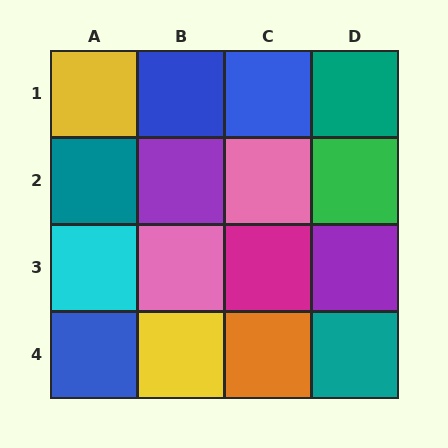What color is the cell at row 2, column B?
Purple.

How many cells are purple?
2 cells are purple.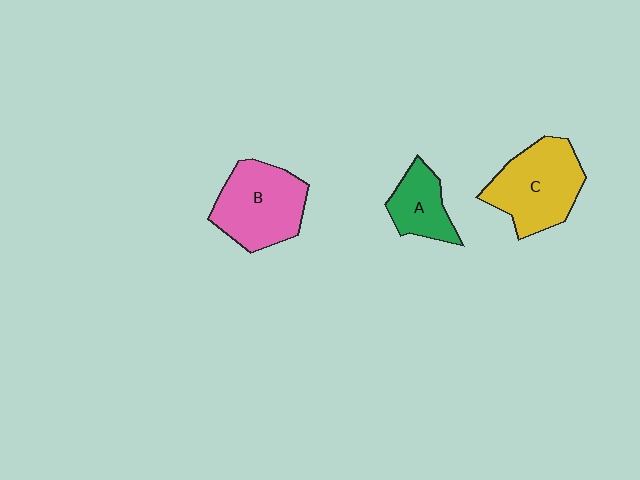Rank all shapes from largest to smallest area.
From largest to smallest: C (yellow), B (pink), A (green).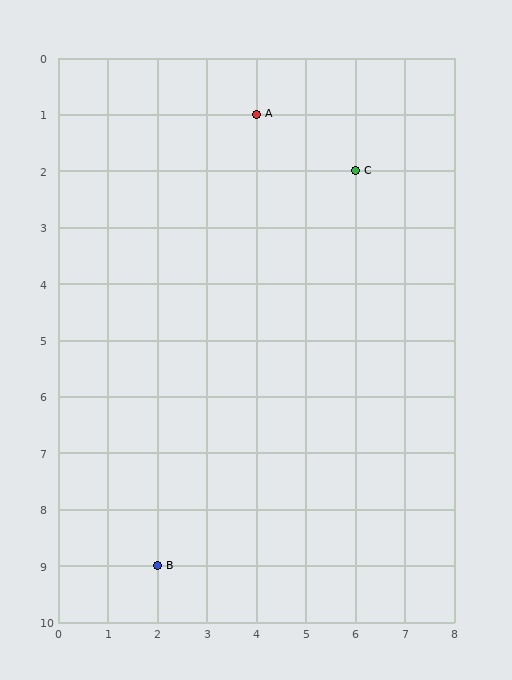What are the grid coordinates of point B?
Point B is at grid coordinates (2, 9).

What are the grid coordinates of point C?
Point C is at grid coordinates (6, 2).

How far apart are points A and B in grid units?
Points A and B are 2 columns and 8 rows apart (about 8.2 grid units diagonally).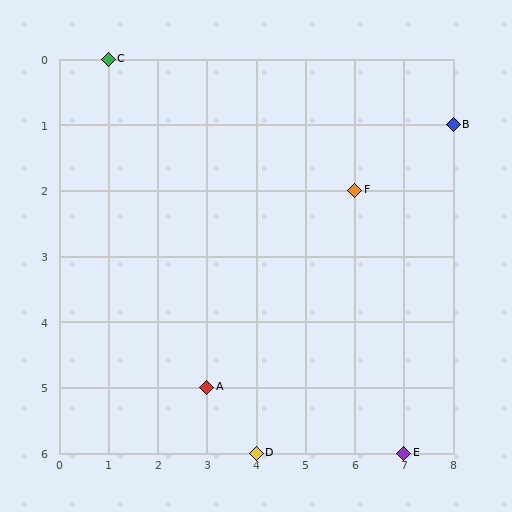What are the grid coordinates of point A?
Point A is at grid coordinates (3, 5).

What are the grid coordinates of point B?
Point B is at grid coordinates (8, 1).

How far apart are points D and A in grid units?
Points D and A are 1 column and 1 row apart (about 1.4 grid units diagonally).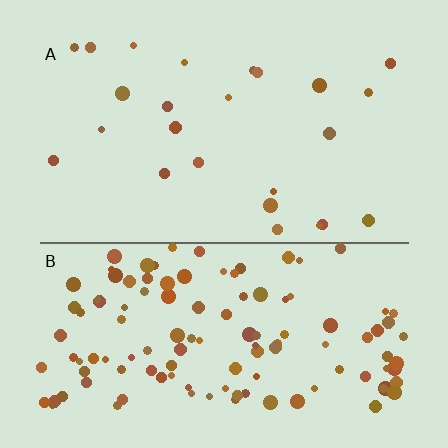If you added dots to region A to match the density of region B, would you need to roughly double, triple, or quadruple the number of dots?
Approximately quadruple.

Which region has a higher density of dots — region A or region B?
B (the bottom).